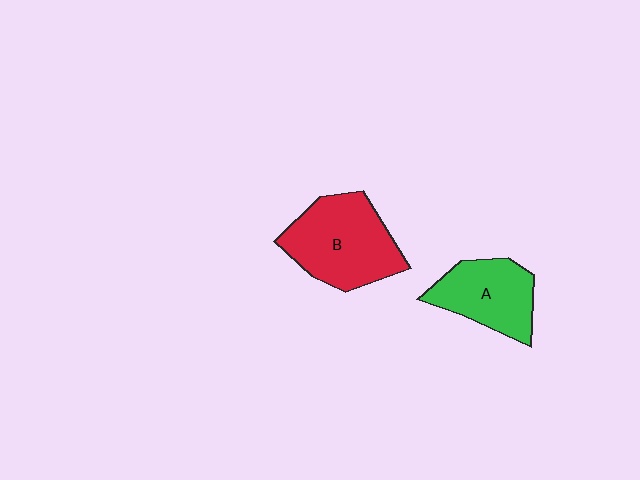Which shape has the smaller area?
Shape A (green).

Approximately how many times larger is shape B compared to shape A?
Approximately 1.3 times.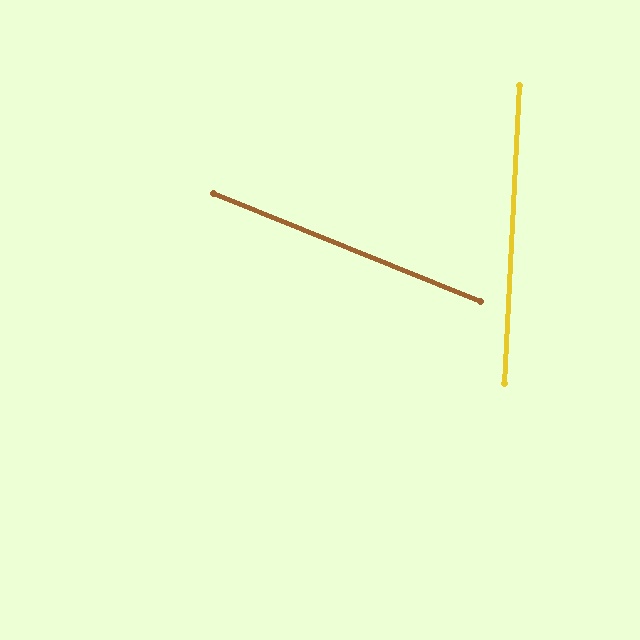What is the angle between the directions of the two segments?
Approximately 71 degrees.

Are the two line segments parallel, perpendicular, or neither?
Neither parallel nor perpendicular — they differ by about 71°.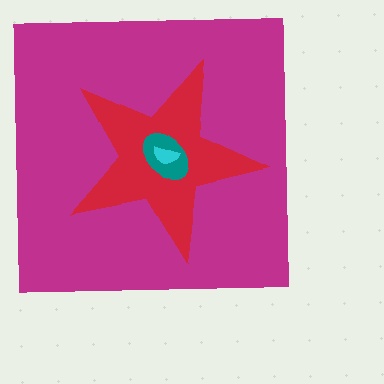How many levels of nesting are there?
4.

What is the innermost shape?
The cyan semicircle.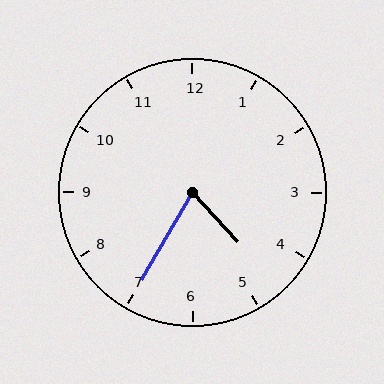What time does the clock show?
4:35.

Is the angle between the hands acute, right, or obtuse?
It is acute.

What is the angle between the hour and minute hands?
Approximately 72 degrees.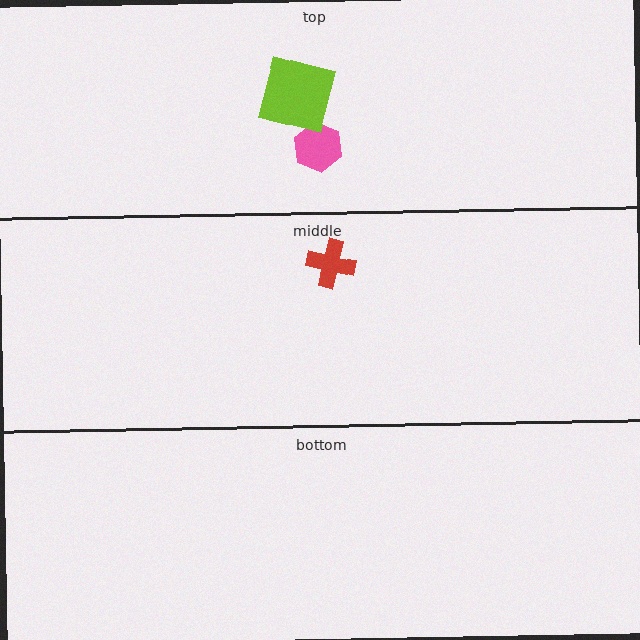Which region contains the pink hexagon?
The top region.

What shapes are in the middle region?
The red cross.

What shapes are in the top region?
The pink hexagon, the lime square.